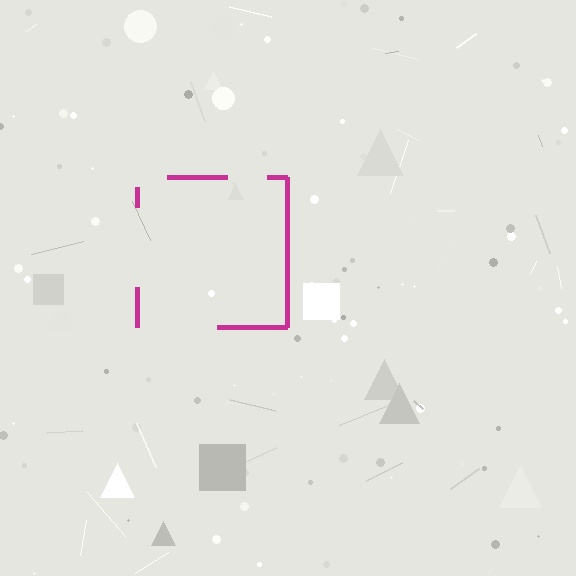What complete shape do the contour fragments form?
The contour fragments form a square.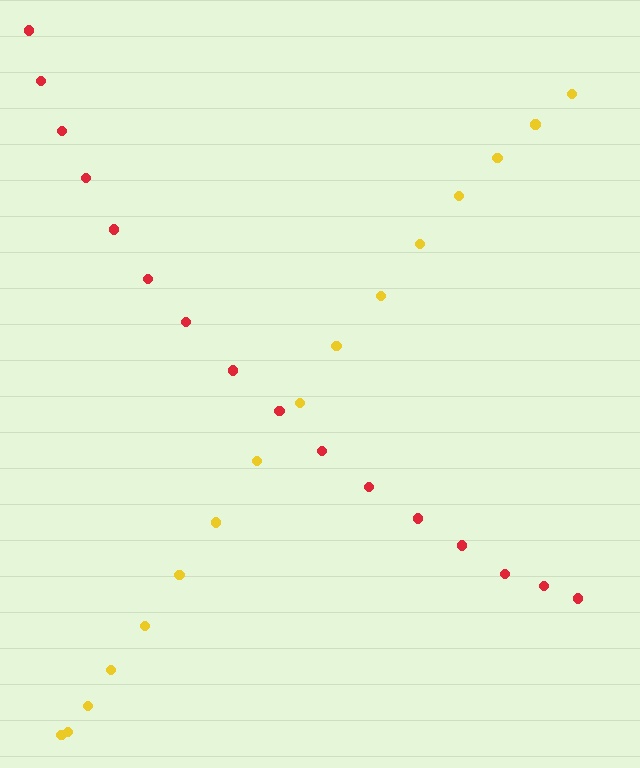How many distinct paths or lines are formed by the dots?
There are 2 distinct paths.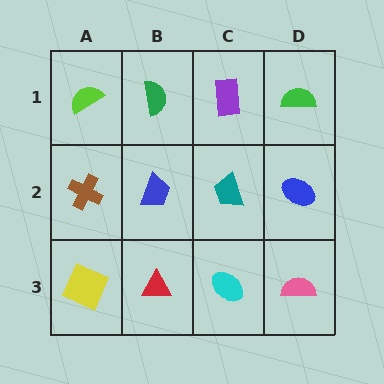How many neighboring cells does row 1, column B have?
3.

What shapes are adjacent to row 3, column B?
A blue trapezoid (row 2, column B), a yellow square (row 3, column A), a cyan ellipse (row 3, column C).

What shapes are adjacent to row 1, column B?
A blue trapezoid (row 2, column B), a lime semicircle (row 1, column A), a purple rectangle (row 1, column C).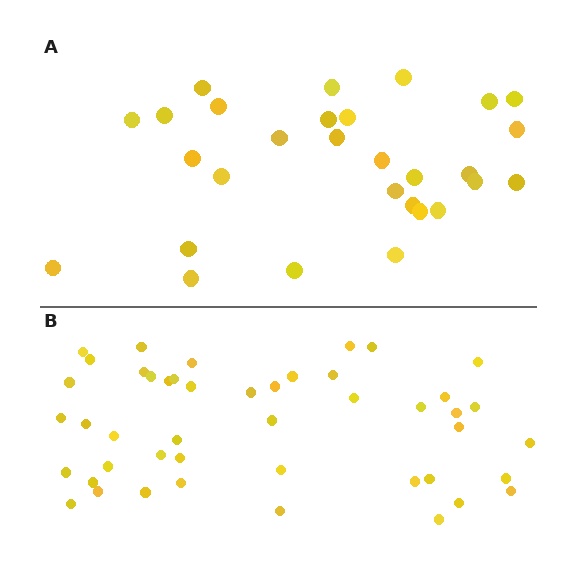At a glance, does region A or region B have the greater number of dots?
Region B (the bottom region) has more dots.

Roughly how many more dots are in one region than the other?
Region B has approximately 15 more dots than region A.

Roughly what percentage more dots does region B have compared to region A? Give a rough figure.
About 60% more.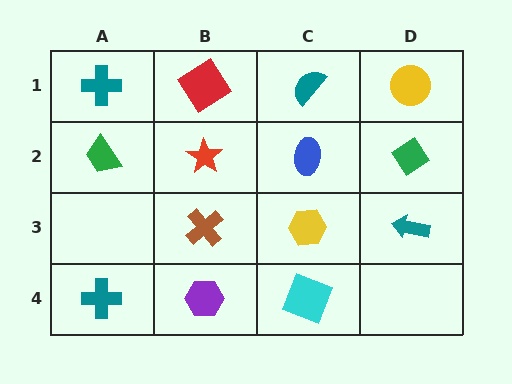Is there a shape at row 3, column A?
No, that cell is empty.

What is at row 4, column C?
A cyan square.